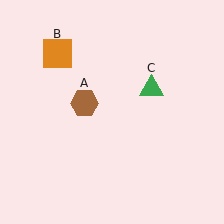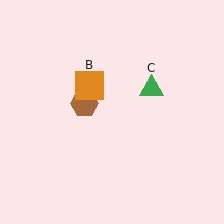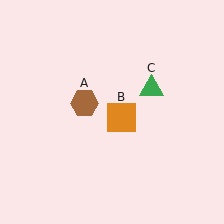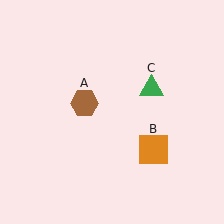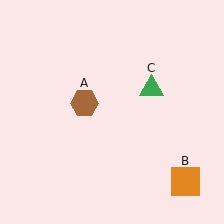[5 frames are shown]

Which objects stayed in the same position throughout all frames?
Brown hexagon (object A) and green triangle (object C) remained stationary.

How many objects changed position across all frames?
1 object changed position: orange square (object B).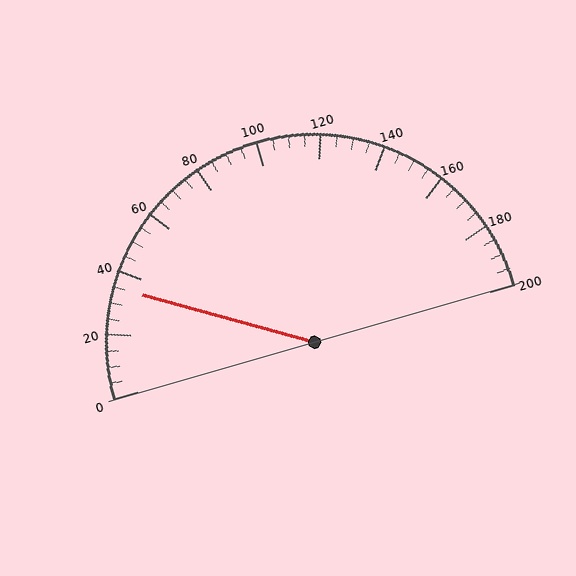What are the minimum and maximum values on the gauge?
The gauge ranges from 0 to 200.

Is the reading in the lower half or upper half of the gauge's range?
The reading is in the lower half of the range (0 to 200).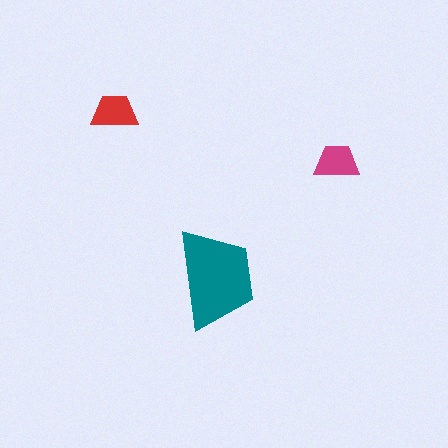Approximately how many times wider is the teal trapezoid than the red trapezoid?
About 2 times wider.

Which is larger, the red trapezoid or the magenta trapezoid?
The red one.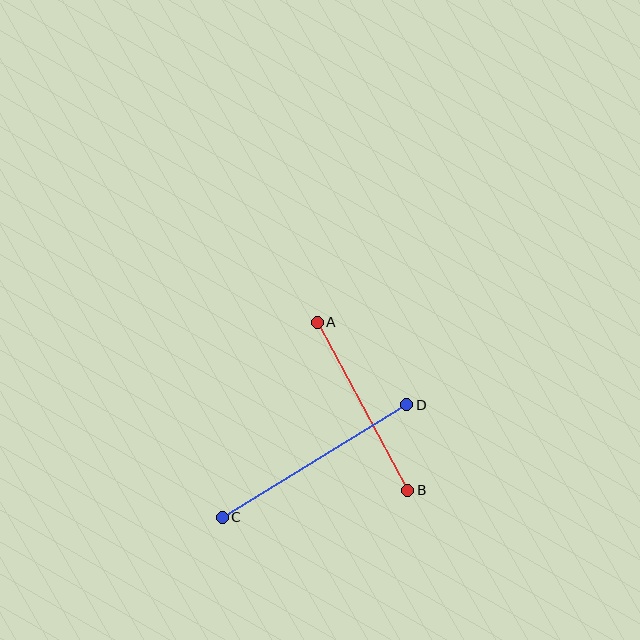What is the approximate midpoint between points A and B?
The midpoint is at approximately (363, 406) pixels.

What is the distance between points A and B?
The distance is approximately 191 pixels.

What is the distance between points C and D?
The distance is approximately 216 pixels.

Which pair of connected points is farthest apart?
Points C and D are farthest apart.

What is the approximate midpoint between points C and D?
The midpoint is at approximately (315, 461) pixels.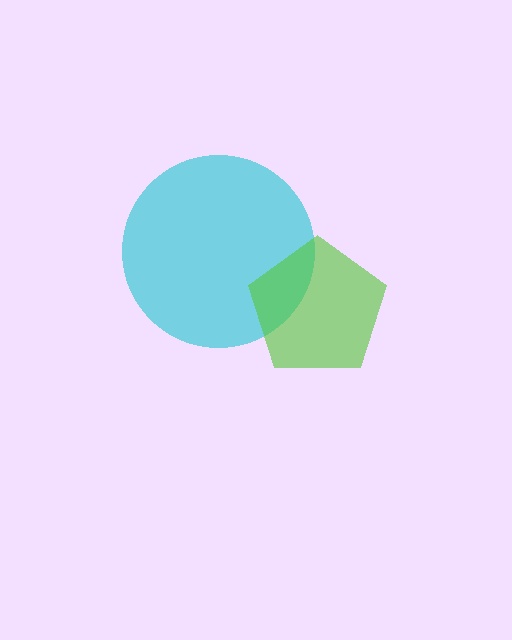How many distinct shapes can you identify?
There are 2 distinct shapes: a cyan circle, a lime pentagon.